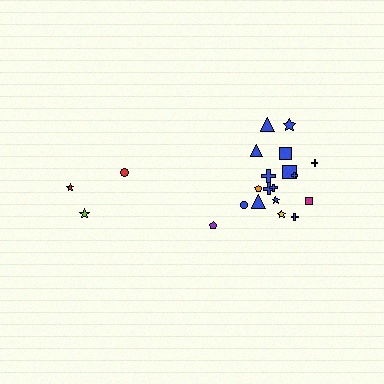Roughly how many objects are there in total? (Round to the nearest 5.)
Roughly 20 objects in total.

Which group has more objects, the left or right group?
The right group.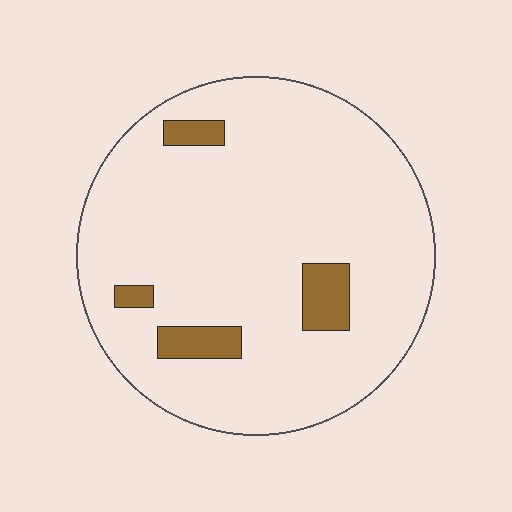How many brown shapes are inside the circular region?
4.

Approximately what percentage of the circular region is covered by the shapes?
Approximately 10%.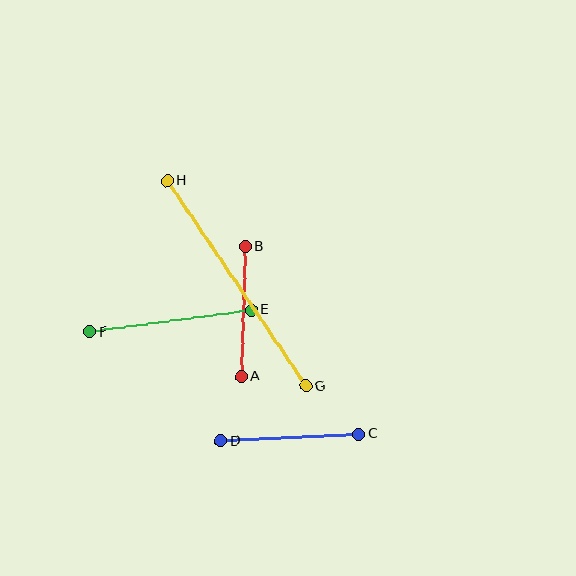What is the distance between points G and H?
The distance is approximately 248 pixels.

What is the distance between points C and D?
The distance is approximately 138 pixels.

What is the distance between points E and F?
The distance is approximately 163 pixels.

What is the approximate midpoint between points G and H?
The midpoint is at approximately (236, 283) pixels.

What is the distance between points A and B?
The distance is approximately 130 pixels.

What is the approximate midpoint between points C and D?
The midpoint is at approximately (290, 438) pixels.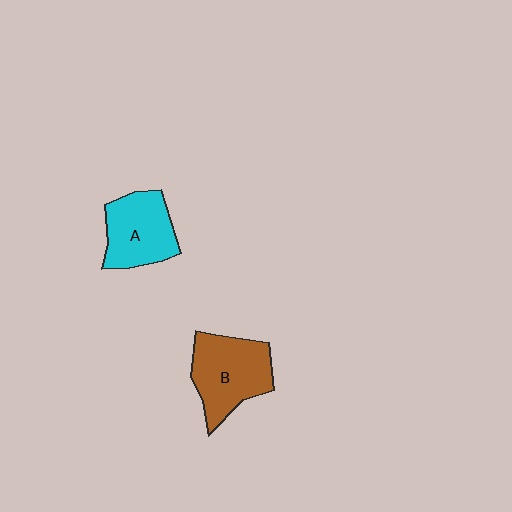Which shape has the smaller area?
Shape A (cyan).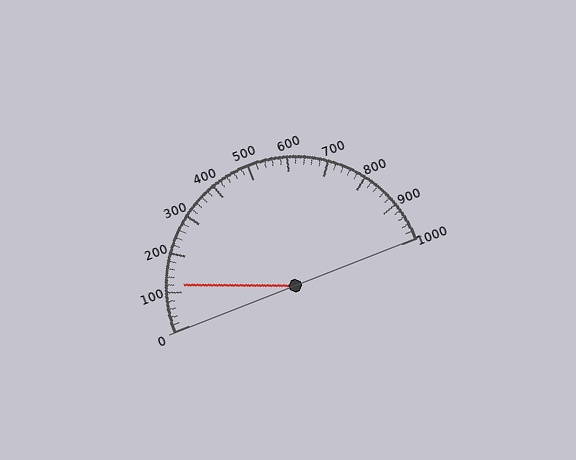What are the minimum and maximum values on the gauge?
The gauge ranges from 0 to 1000.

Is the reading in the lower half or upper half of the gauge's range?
The reading is in the lower half of the range (0 to 1000).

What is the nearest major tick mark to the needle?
The nearest major tick mark is 100.